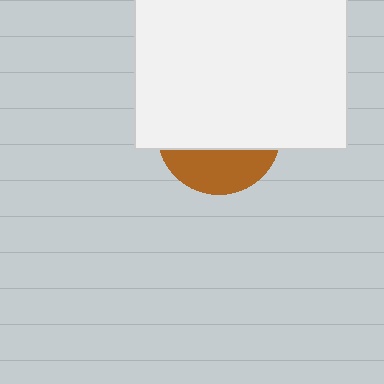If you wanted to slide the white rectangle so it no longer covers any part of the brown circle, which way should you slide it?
Slide it up — that is the most direct way to separate the two shapes.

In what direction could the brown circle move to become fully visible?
The brown circle could move down. That would shift it out from behind the white rectangle entirely.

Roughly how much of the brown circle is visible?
A small part of it is visible (roughly 33%).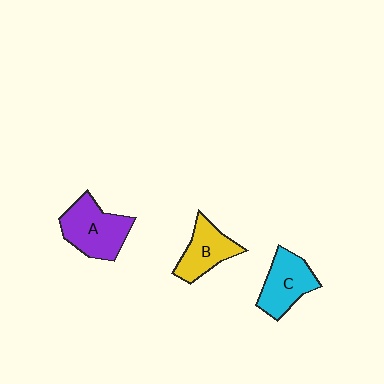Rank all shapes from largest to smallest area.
From largest to smallest: A (purple), C (cyan), B (yellow).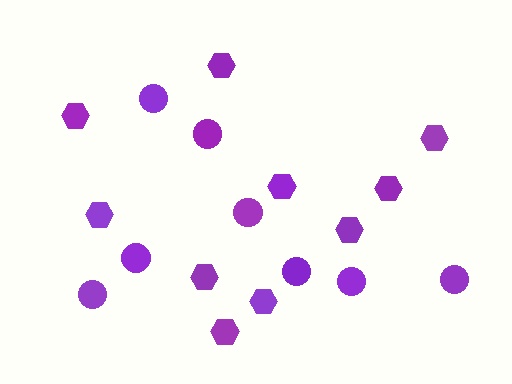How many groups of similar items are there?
There are 2 groups: one group of circles (8) and one group of hexagons (10).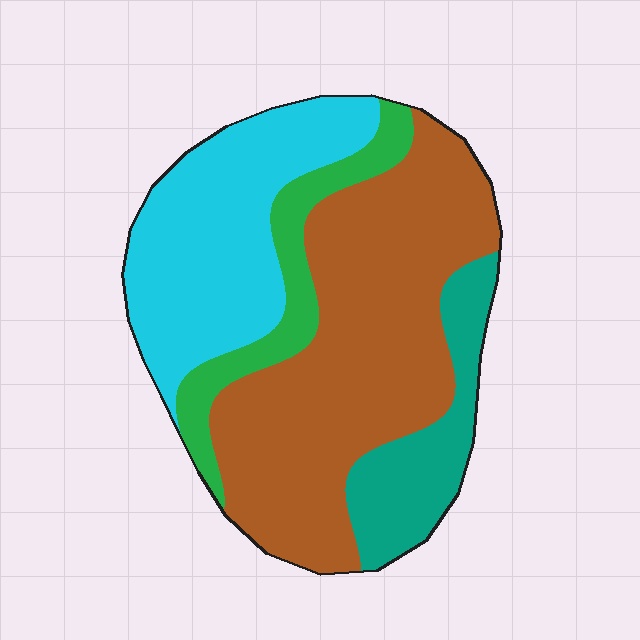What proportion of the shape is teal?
Teal covers around 15% of the shape.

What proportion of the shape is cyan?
Cyan takes up about one quarter (1/4) of the shape.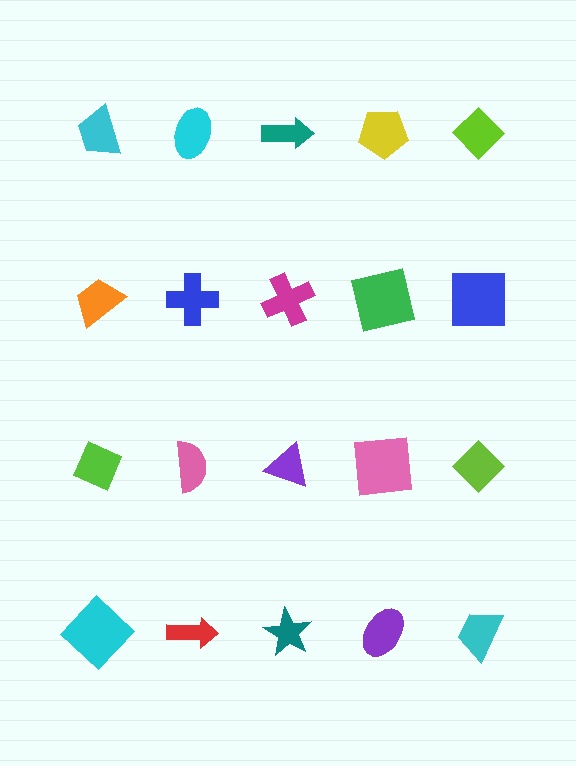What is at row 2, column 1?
An orange trapezoid.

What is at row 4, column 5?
A cyan trapezoid.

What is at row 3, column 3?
A purple triangle.